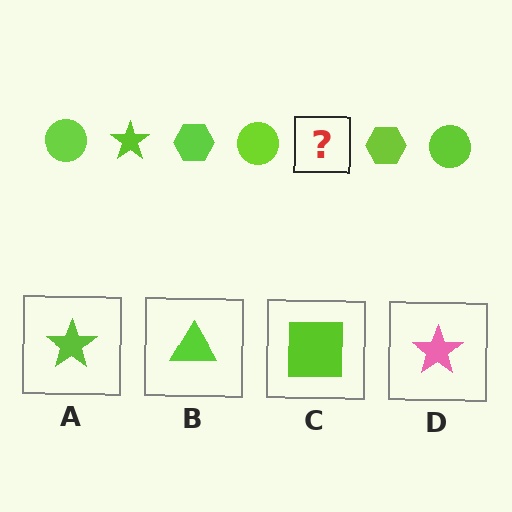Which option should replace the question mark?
Option A.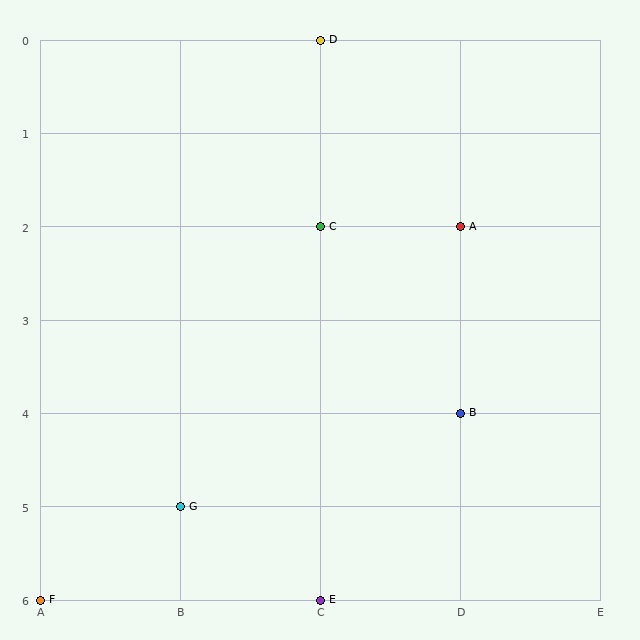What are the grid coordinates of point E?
Point E is at grid coordinates (C, 6).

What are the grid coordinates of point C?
Point C is at grid coordinates (C, 2).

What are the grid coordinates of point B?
Point B is at grid coordinates (D, 4).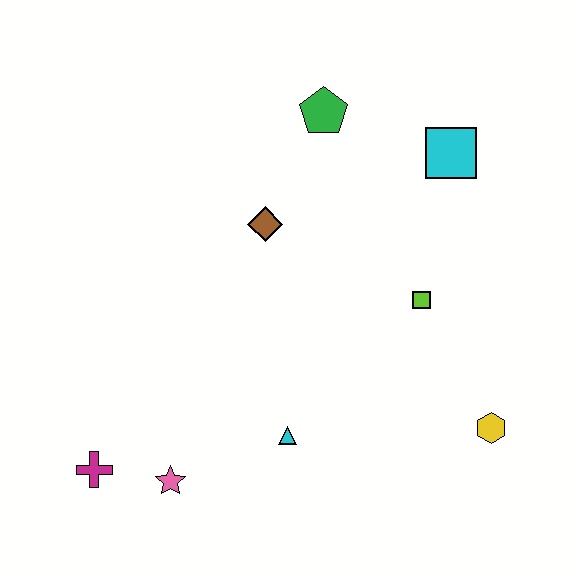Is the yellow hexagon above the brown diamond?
No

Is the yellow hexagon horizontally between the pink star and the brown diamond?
No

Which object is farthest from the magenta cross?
The cyan square is farthest from the magenta cross.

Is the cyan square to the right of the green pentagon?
Yes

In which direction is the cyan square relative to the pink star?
The cyan square is above the pink star.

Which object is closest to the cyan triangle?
The pink star is closest to the cyan triangle.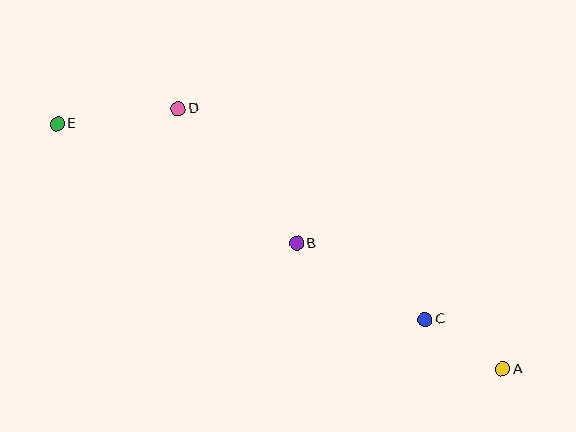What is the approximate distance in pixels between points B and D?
The distance between B and D is approximately 179 pixels.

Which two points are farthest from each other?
Points A and E are farthest from each other.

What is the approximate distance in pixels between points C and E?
The distance between C and E is approximately 417 pixels.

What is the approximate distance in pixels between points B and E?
The distance between B and E is approximately 267 pixels.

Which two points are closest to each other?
Points A and C are closest to each other.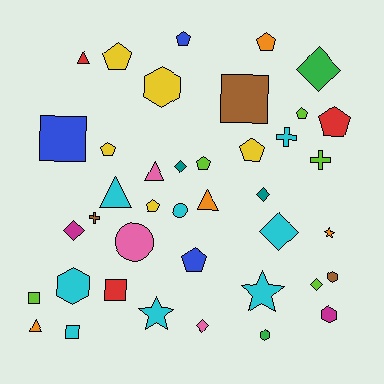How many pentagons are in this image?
There are 10 pentagons.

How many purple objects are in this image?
There are no purple objects.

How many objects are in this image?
There are 40 objects.